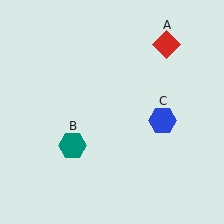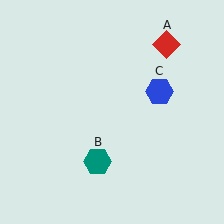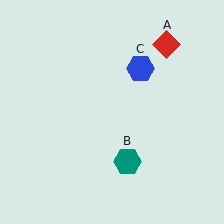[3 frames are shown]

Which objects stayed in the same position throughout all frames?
Red diamond (object A) remained stationary.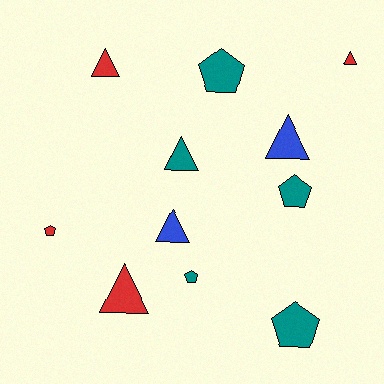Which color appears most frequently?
Teal, with 5 objects.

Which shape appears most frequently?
Triangle, with 6 objects.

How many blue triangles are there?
There are 2 blue triangles.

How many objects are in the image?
There are 11 objects.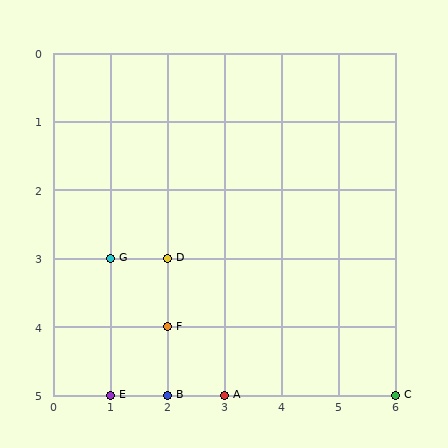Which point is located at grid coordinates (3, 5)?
Point A is at (3, 5).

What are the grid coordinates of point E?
Point E is at grid coordinates (1, 5).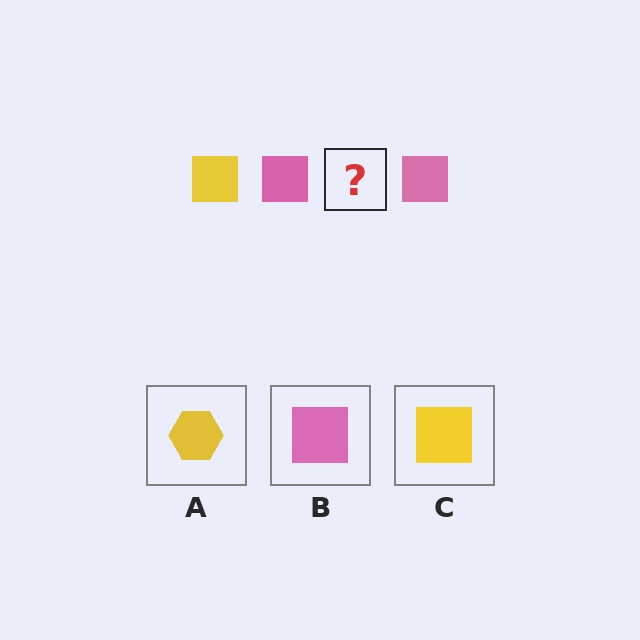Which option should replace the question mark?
Option C.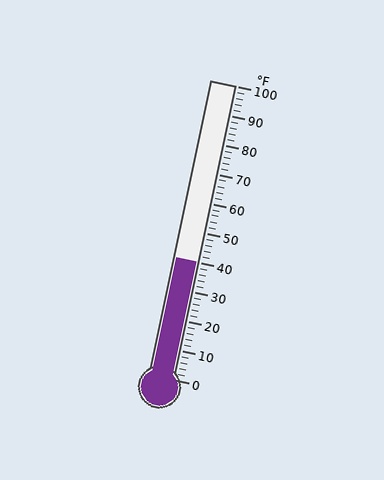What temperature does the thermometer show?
The thermometer shows approximately 40°F.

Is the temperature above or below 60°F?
The temperature is below 60°F.